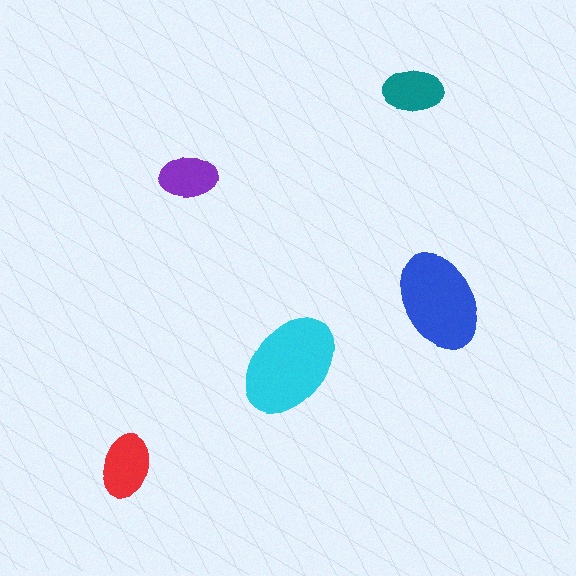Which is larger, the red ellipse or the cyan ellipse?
The cyan one.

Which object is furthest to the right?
The blue ellipse is rightmost.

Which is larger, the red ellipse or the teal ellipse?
The red one.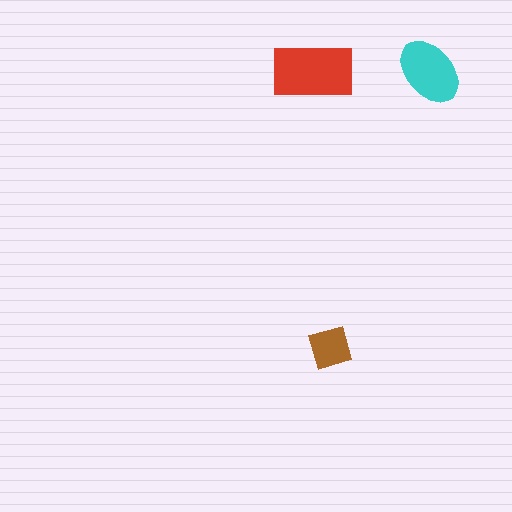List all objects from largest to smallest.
The red rectangle, the cyan ellipse, the brown square.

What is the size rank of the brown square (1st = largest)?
3rd.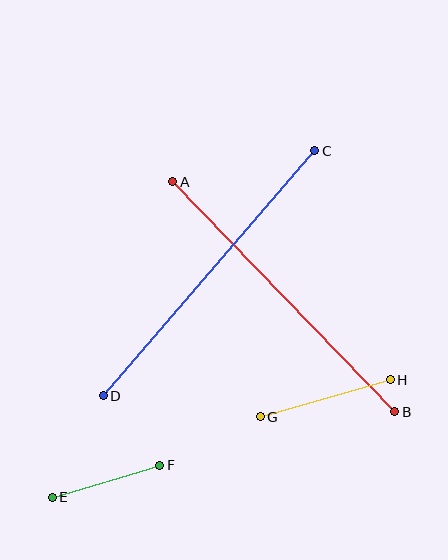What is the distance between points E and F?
The distance is approximately 112 pixels.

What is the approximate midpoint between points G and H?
The midpoint is at approximately (325, 398) pixels.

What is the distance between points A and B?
The distance is approximately 320 pixels.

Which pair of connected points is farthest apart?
Points C and D are farthest apart.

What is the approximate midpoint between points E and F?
The midpoint is at approximately (106, 481) pixels.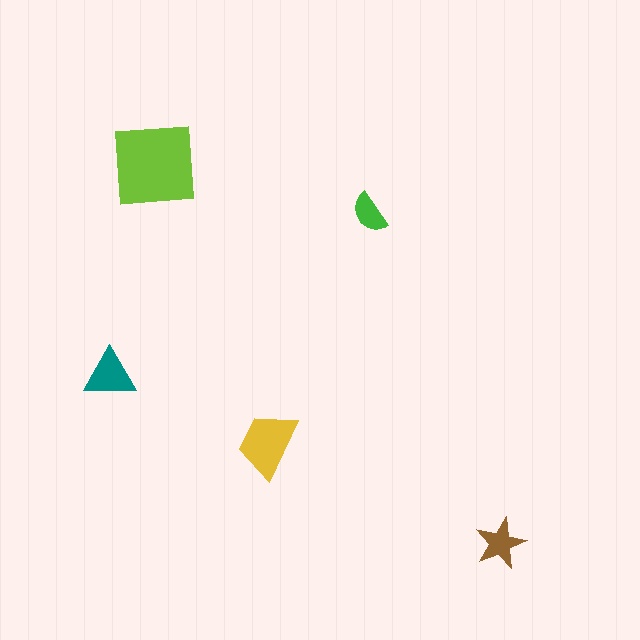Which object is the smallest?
The green semicircle.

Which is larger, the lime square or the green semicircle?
The lime square.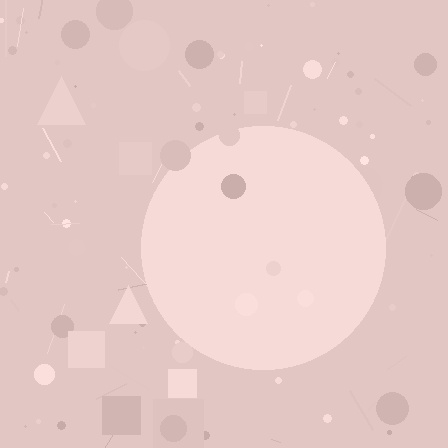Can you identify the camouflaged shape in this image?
The camouflaged shape is a circle.